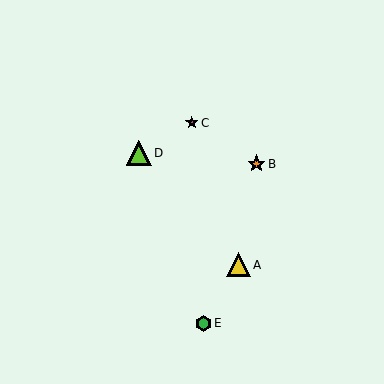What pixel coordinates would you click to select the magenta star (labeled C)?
Click at (192, 123) to select the magenta star C.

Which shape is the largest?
The lime triangle (labeled D) is the largest.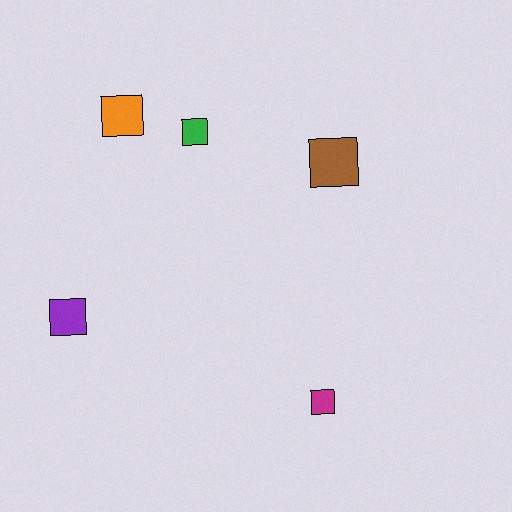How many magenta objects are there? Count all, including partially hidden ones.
There is 1 magenta object.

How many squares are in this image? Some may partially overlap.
There are 5 squares.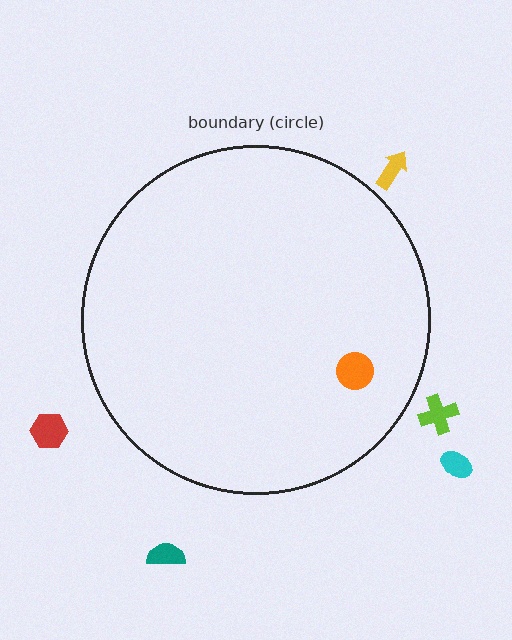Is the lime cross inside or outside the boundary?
Outside.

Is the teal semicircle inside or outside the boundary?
Outside.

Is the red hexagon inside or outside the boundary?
Outside.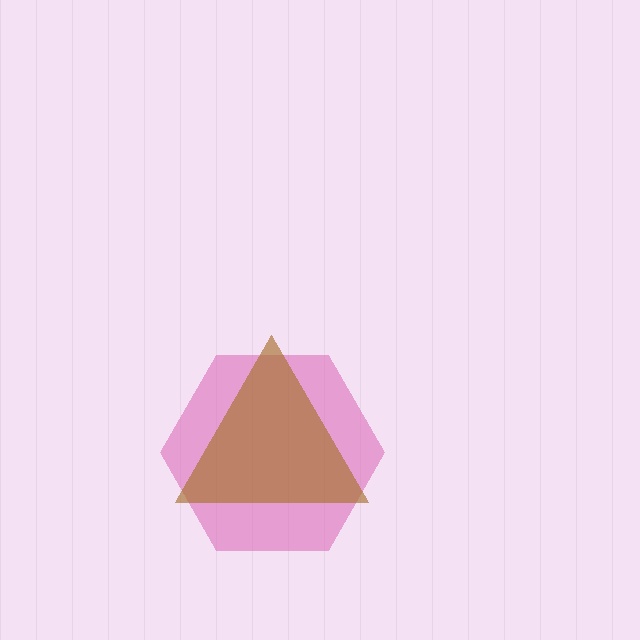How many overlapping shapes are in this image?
There are 2 overlapping shapes in the image.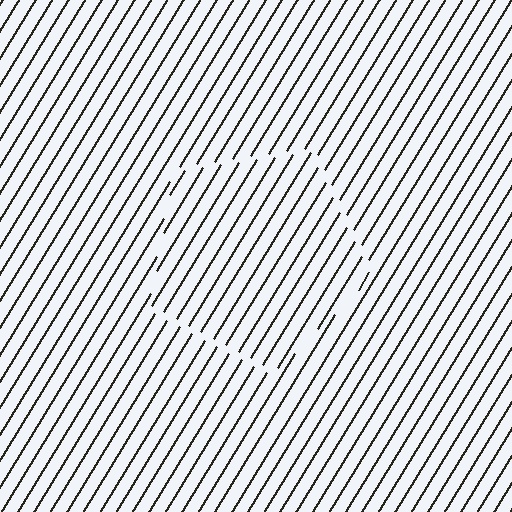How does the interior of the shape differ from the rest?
The interior of the shape contains the same grating, shifted by half a period — the contour is defined by the phase discontinuity where line-ends from the inner and outer gratings abut.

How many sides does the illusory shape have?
5 sides — the line-ends trace a pentagon.